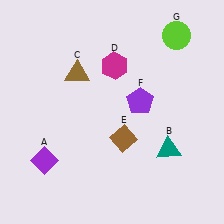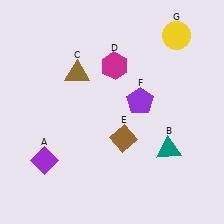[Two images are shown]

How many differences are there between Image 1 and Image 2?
There is 1 difference between the two images.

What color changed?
The circle (G) changed from lime in Image 1 to yellow in Image 2.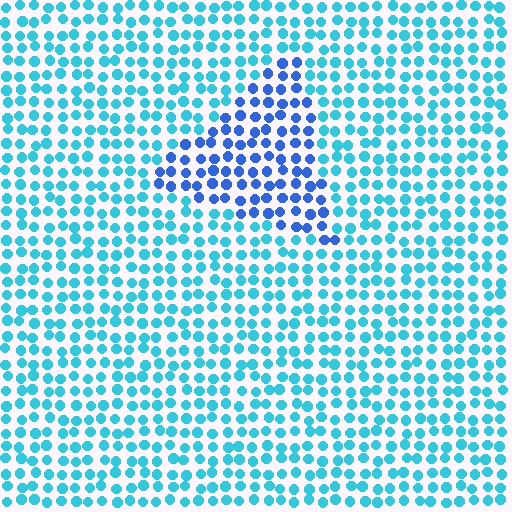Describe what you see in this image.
The image is filled with small cyan elements in a uniform arrangement. A triangle-shaped region is visible where the elements are tinted to a slightly different hue, forming a subtle color boundary.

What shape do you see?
I see a triangle.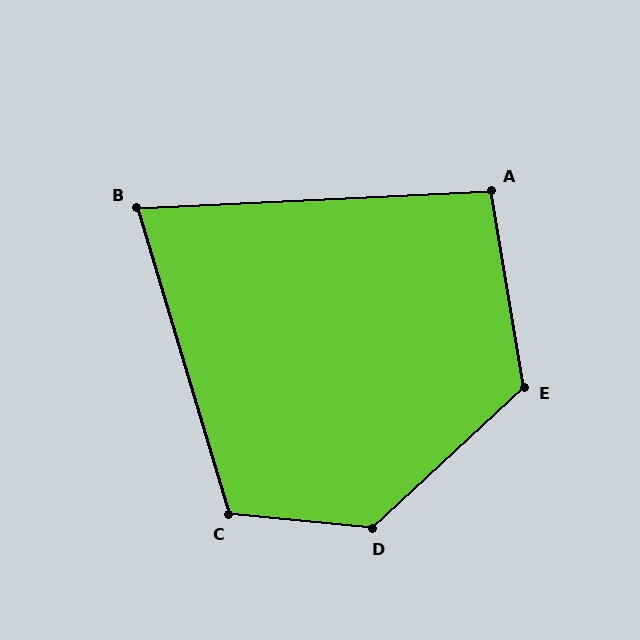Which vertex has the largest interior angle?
D, at approximately 132 degrees.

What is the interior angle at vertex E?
Approximately 124 degrees (obtuse).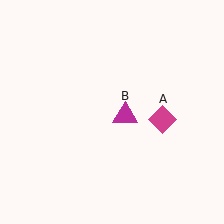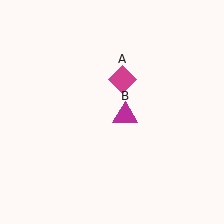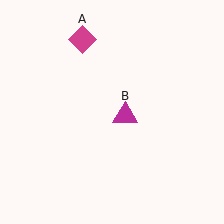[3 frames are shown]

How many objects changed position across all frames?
1 object changed position: magenta diamond (object A).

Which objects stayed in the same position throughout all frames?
Magenta triangle (object B) remained stationary.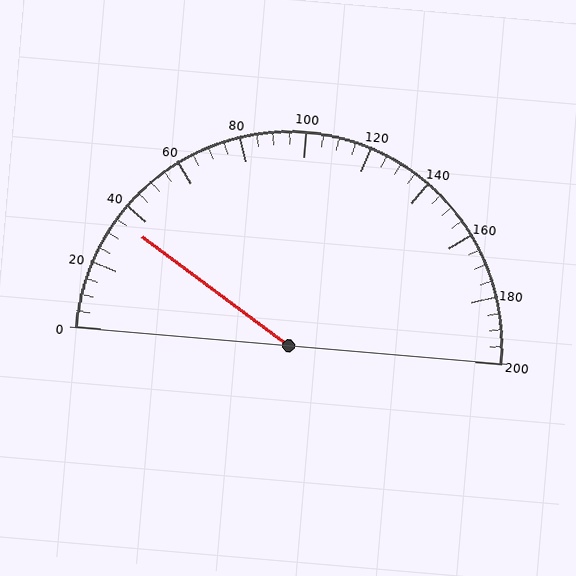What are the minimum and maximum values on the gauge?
The gauge ranges from 0 to 200.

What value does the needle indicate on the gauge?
The needle indicates approximately 35.